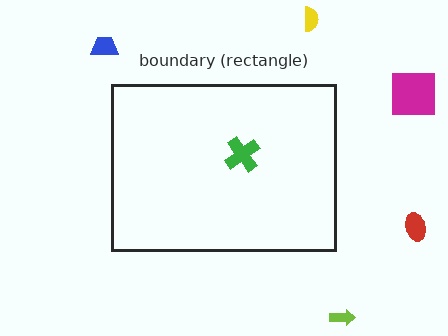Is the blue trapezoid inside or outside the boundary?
Outside.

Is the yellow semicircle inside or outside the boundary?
Outside.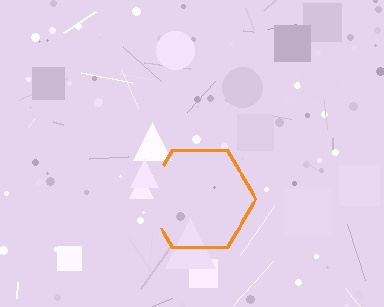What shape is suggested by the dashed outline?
The dashed outline suggests a hexagon.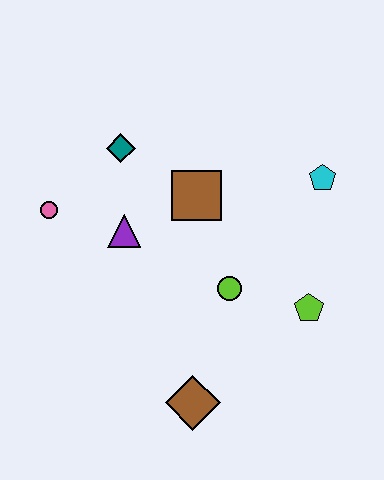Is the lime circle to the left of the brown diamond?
No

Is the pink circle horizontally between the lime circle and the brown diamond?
No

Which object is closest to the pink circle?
The purple triangle is closest to the pink circle.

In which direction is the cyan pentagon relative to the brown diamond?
The cyan pentagon is above the brown diamond.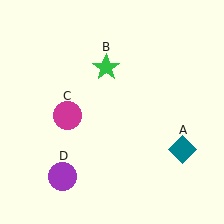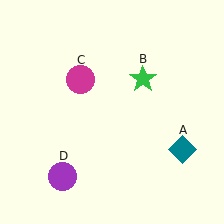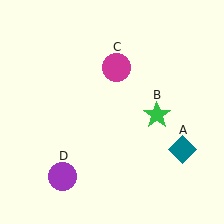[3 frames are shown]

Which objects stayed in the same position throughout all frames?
Teal diamond (object A) and purple circle (object D) remained stationary.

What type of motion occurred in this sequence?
The green star (object B), magenta circle (object C) rotated clockwise around the center of the scene.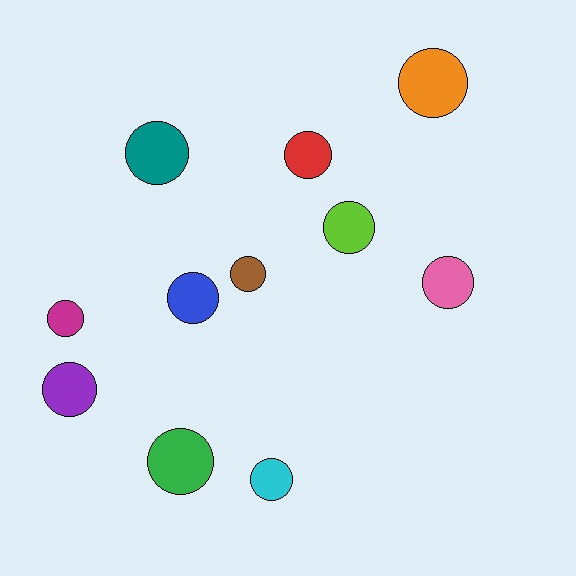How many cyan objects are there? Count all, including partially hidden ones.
There is 1 cyan object.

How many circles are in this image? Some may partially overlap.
There are 11 circles.